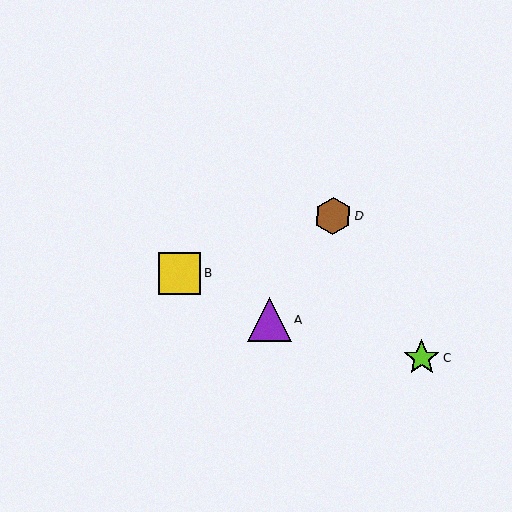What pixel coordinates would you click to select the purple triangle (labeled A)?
Click at (270, 320) to select the purple triangle A.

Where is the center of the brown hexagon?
The center of the brown hexagon is at (333, 216).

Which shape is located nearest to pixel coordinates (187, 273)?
The yellow square (labeled B) at (179, 273) is nearest to that location.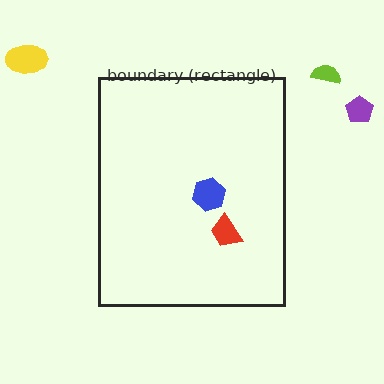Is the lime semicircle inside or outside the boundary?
Outside.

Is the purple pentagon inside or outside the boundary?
Outside.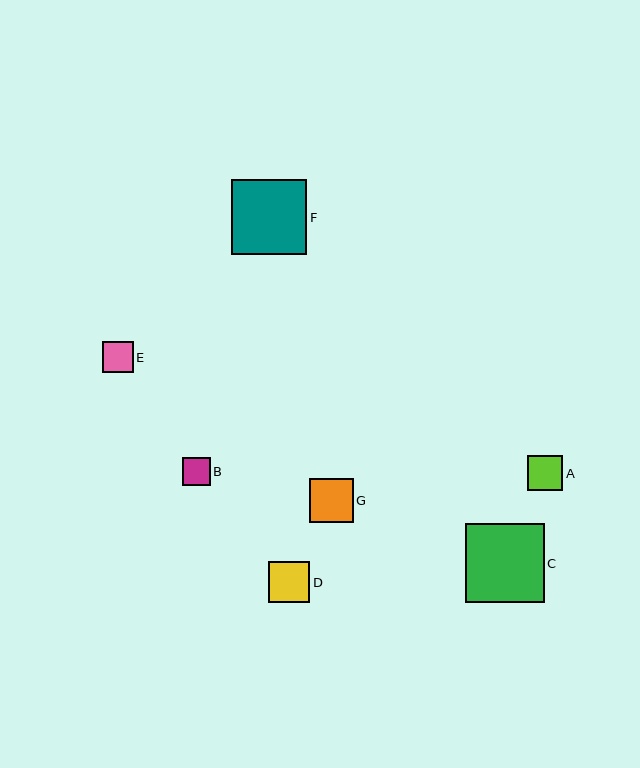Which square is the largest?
Square C is the largest with a size of approximately 78 pixels.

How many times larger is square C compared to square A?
Square C is approximately 2.2 times the size of square A.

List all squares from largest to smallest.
From largest to smallest: C, F, G, D, A, E, B.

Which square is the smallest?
Square B is the smallest with a size of approximately 28 pixels.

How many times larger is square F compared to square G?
Square F is approximately 1.7 times the size of square G.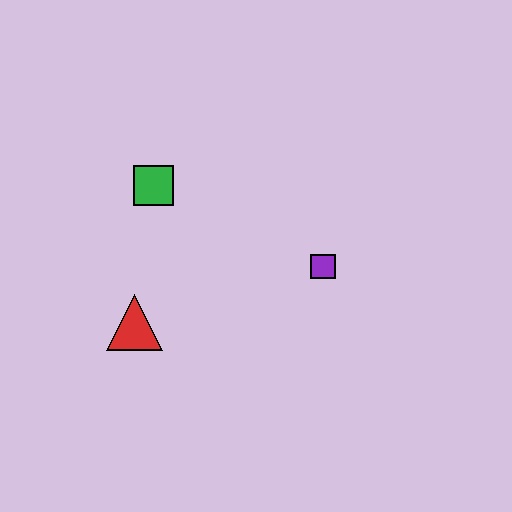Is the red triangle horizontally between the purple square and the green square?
No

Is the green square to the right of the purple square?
No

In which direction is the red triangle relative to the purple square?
The red triangle is to the left of the purple square.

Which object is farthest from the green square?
The purple square is farthest from the green square.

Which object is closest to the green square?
The red triangle is closest to the green square.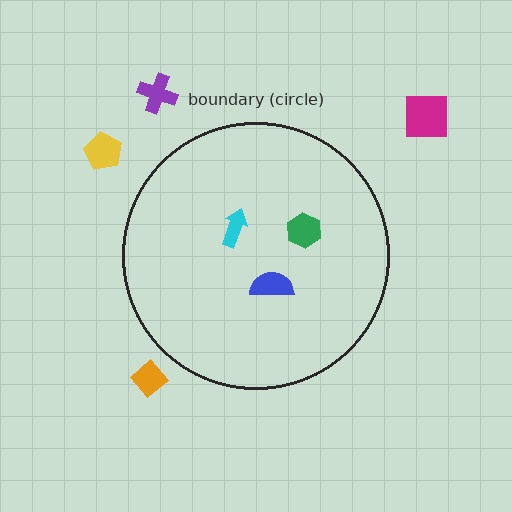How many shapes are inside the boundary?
3 inside, 4 outside.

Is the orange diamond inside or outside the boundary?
Outside.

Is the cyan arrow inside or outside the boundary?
Inside.